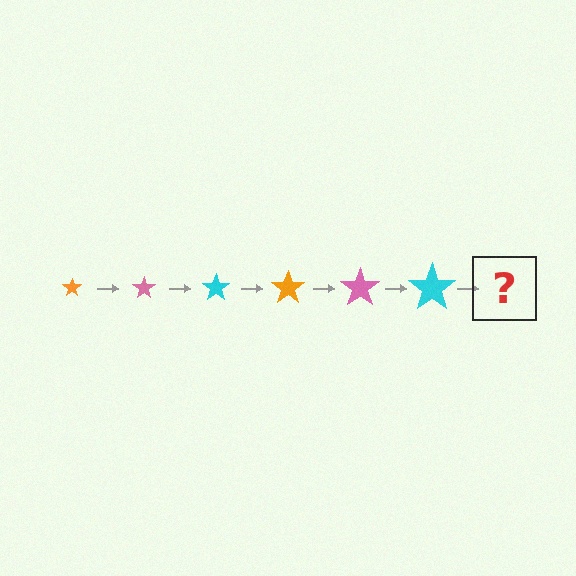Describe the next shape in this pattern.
It should be an orange star, larger than the previous one.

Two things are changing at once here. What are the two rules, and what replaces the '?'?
The two rules are that the star grows larger each step and the color cycles through orange, pink, and cyan. The '?' should be an orange star, larger than the previous one.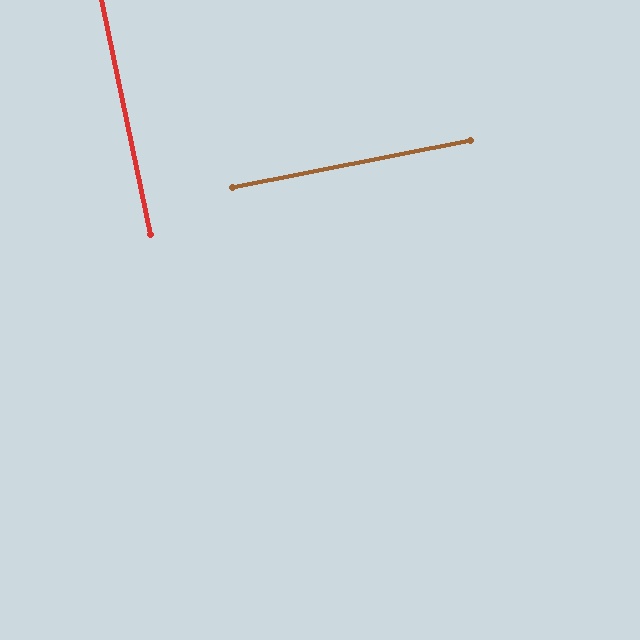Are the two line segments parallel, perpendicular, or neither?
Perpendicular — they meet at approximately 89°.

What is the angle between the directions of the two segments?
Approximately 89 degrees.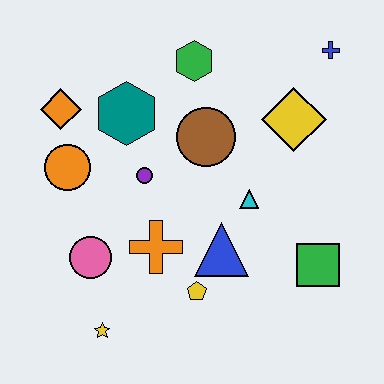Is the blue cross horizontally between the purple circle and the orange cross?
No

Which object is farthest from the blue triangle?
The blue cross is farthest from the blue triangle.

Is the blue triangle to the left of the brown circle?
No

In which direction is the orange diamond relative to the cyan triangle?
The orange diamond is to the left of the cyan triangle.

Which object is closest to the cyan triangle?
The blue triangle is closest to the cyan triangle.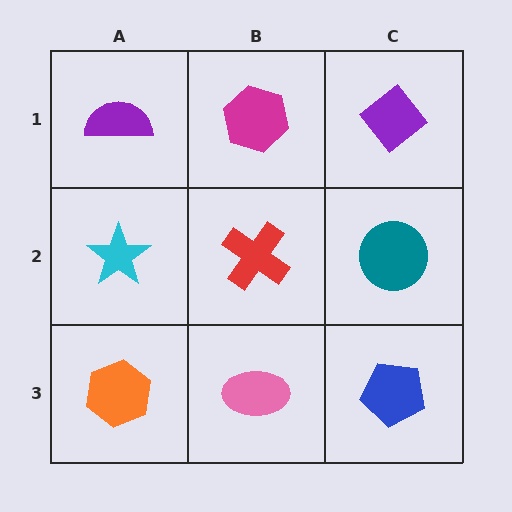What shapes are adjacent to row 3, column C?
A teal circle (row 2, column C), a pink ellipse (row 3, column B).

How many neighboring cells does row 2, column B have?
4.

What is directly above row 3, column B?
A red cross.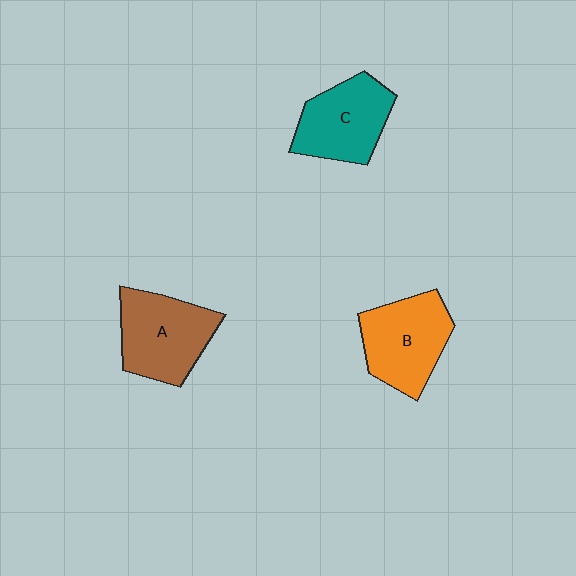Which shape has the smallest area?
Shape C (teal).